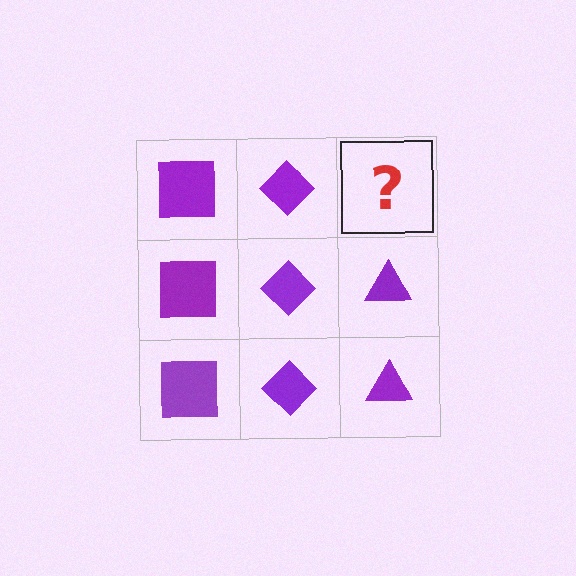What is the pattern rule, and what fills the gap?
The rule is that each column has a consistent shape. The gap should be filled with a purple triangle.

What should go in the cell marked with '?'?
The missing cell should contain a purple triangle.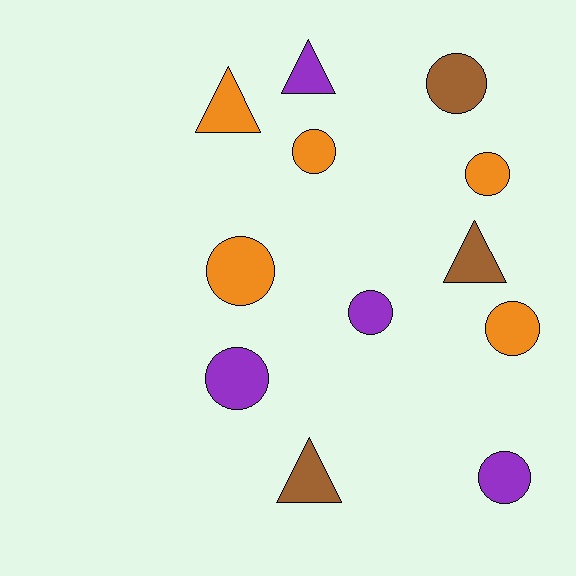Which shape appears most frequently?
Circle, with 8 objects.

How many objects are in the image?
There are 12 objects.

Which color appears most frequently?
Orange, with 5 objects.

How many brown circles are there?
There is 1 brown circle.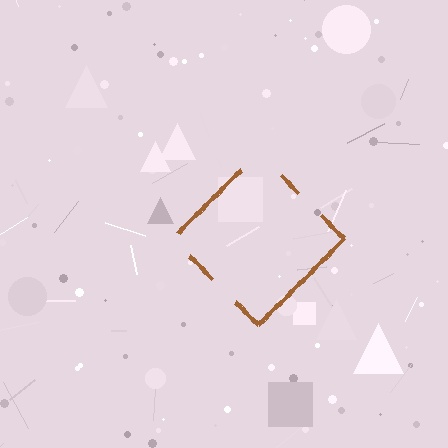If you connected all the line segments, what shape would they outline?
They would outline a diamond.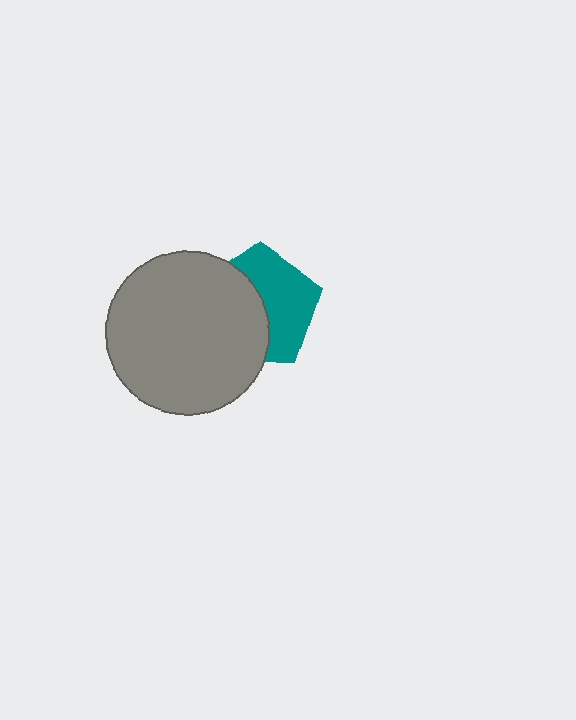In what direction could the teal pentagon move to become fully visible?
The teal pentagon could move right. That would shift it out from behind the gray circle entirely.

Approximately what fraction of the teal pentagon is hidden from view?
Roughly 50% of the teal pentagon is hidden behind the gray circle.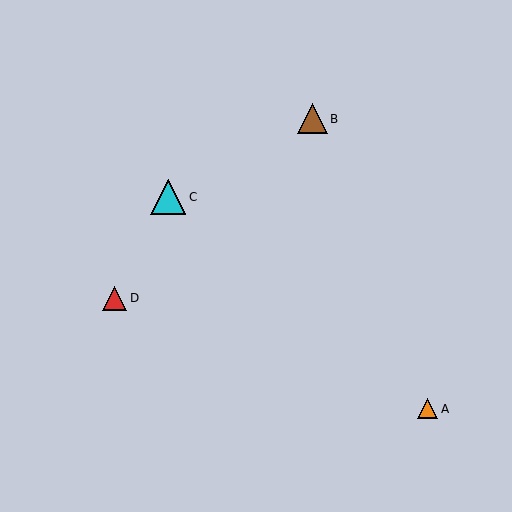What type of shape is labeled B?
Shape B is a brown triangle.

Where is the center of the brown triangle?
The center of the brown triangle is at (312, 119).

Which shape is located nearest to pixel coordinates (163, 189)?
The cyan triangle (labeled C) at (168, 197) is nearest to that location.